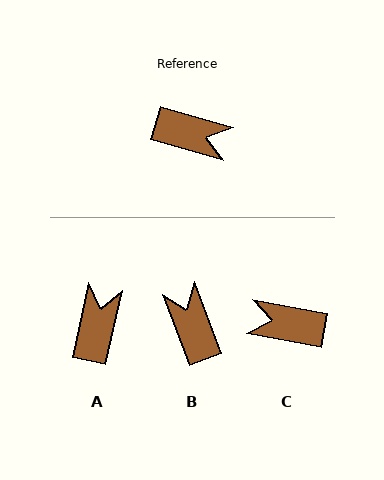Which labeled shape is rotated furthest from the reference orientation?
C, about 174 degrees away.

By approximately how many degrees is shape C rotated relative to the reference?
Approximately 174 degrees clockwise.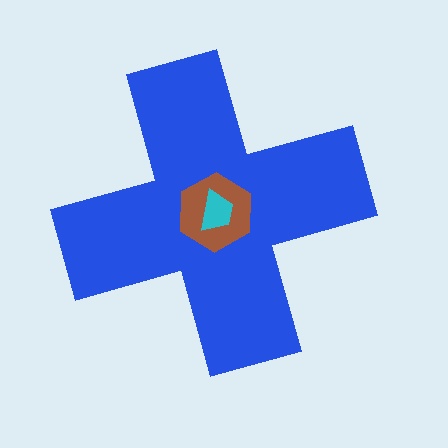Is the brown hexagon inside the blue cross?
Yes.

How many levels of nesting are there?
3.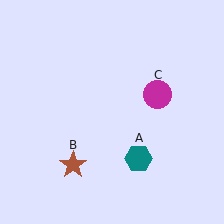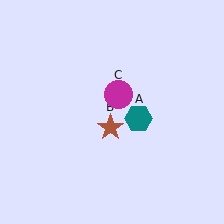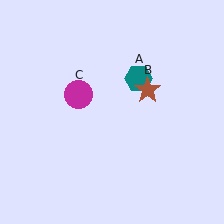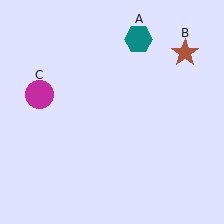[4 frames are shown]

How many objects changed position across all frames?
3 objects changed position: teal hexagon (object A), brown star (object B), magenta circle (object C).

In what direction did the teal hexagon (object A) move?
The teal hexagon (object A) moved up.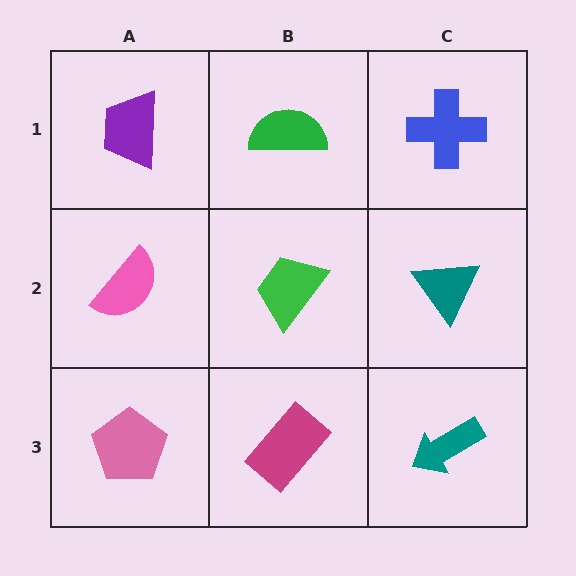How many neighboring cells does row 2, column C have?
3.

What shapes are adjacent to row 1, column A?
A pink semicircle (row 2, column A), a green semicircle (row 1, column B).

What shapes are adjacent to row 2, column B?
A green semicircle (row 1, column B), a magenta rectangle (row 3, column B), a pink semicircle (row 2, column A), a teal triangle (row 2, column C).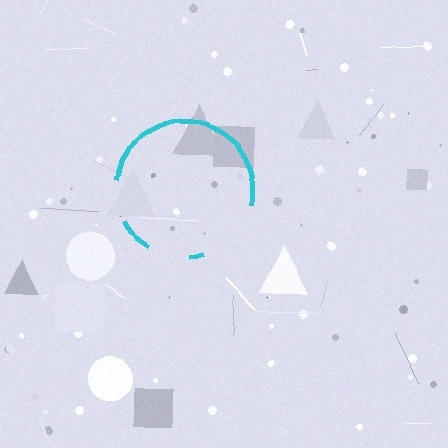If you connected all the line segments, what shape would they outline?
They would outline a circle.